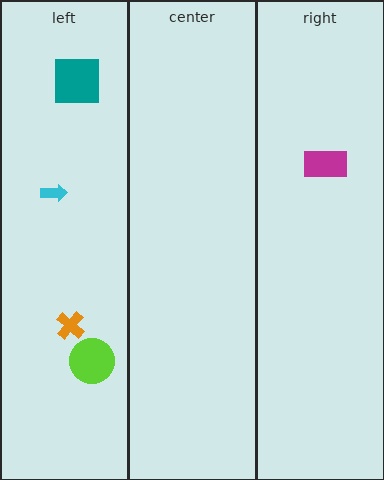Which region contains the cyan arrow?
The left region.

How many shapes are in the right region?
1.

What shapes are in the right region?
The magenta rectangle.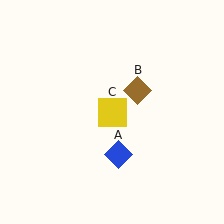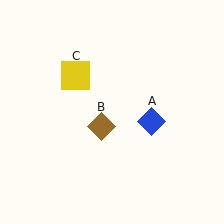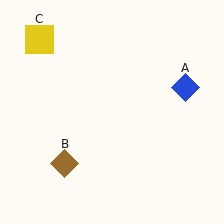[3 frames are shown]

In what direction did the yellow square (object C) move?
The yellow square (object C) moved up and to the left.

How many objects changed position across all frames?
3 objects changed position: blue diamond (object A), brown diamond (object B), yellow square (object C).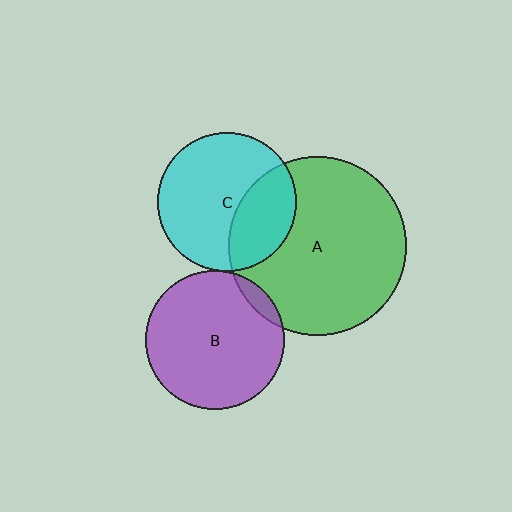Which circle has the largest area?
Circle A (green).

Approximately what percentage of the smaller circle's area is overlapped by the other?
Approximately 35%.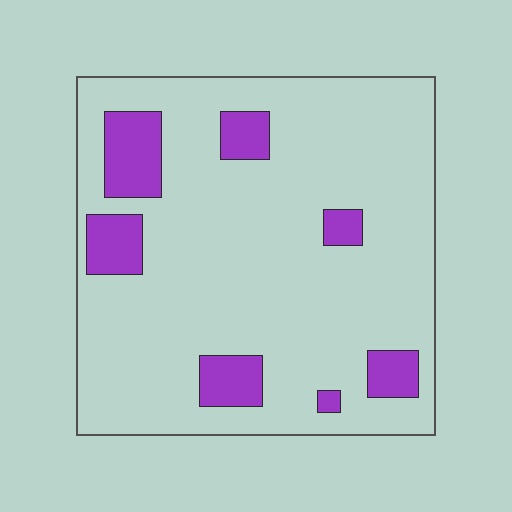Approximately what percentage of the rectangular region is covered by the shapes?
Approximately 15%.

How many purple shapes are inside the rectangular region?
7.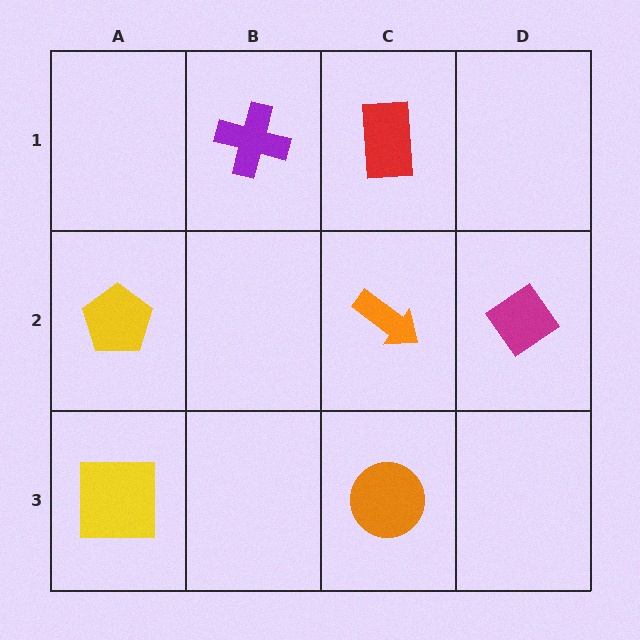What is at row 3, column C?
An orange circle.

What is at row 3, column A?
A yellow square.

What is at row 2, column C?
An orange arrow.